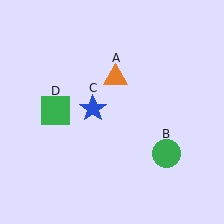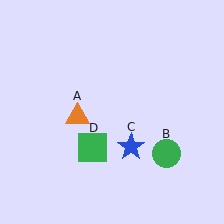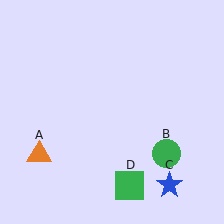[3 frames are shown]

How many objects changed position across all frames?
3 objects changed position: orange triangle (object A), blue star (object C), green square (object D).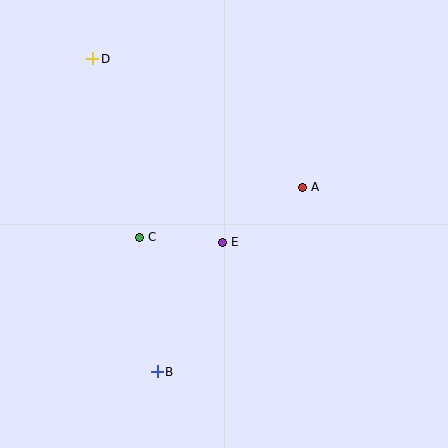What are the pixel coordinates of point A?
Point A is at (303, 187).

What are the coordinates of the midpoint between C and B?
The midpoint between C and B is at (148, 304).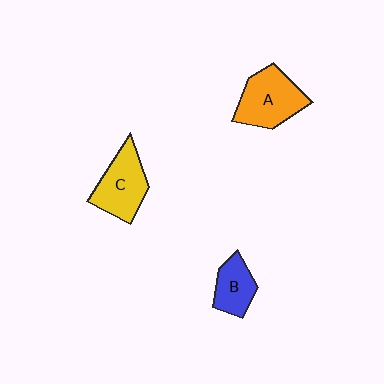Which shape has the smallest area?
Shape B (blue).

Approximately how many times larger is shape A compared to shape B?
Approximately 1.6 times.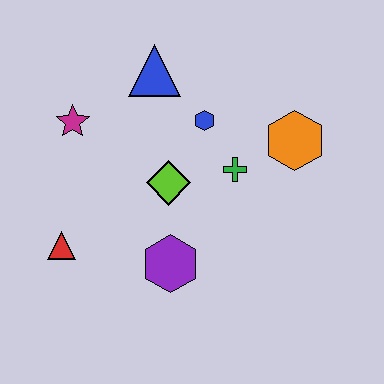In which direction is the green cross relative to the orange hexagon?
The green cross is to the left of the orange hexagon.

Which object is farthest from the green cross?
The red triangle is farthest from the green cross.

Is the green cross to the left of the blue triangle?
No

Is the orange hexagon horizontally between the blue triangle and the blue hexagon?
No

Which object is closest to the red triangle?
The purple hexagon is closest to the red triangle.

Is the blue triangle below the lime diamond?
No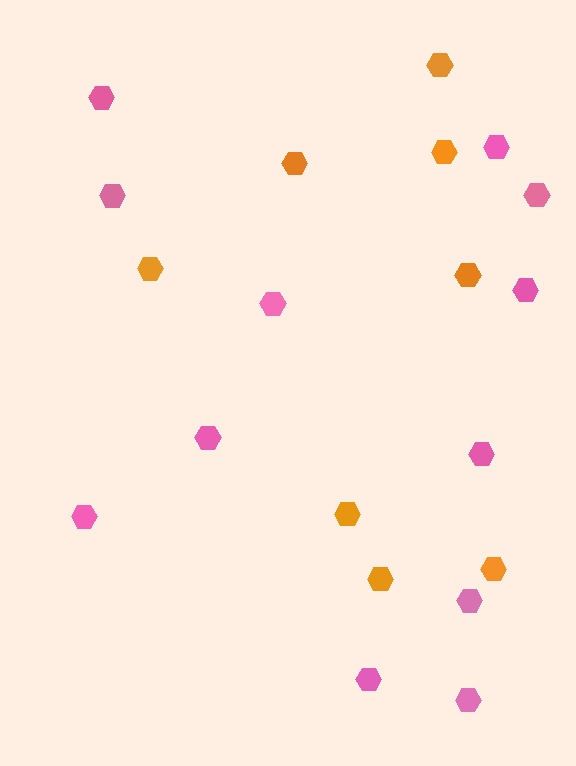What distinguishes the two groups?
There are 2 groups: one group of orange hexagons (8) and one group of pink hexagons (12).